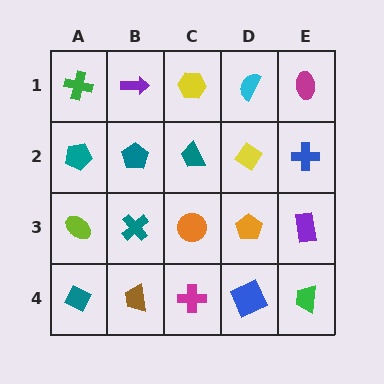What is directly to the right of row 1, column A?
A purple arrow.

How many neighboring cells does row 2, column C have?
4.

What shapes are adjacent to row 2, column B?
A purple arrow (row 1, column B), a teal cross (row 3, column B), a teal pentagon (row 2, column A), a teal trapezoid (row 2, column C).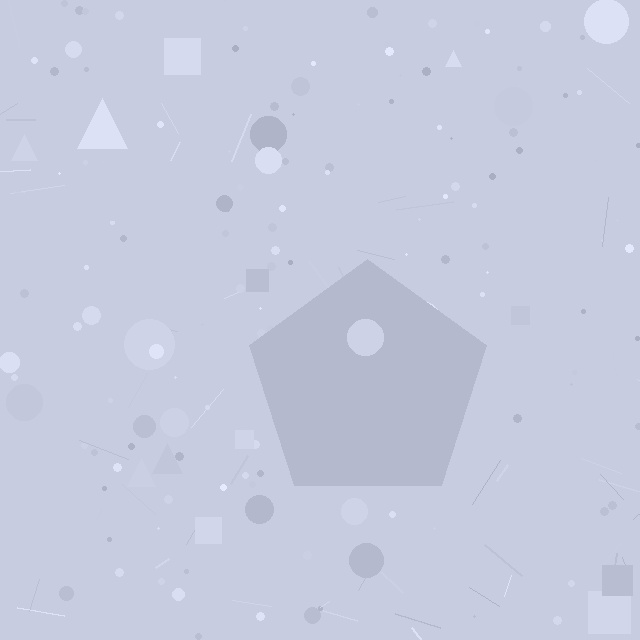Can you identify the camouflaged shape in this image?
The camouflaged shape is a pentagon.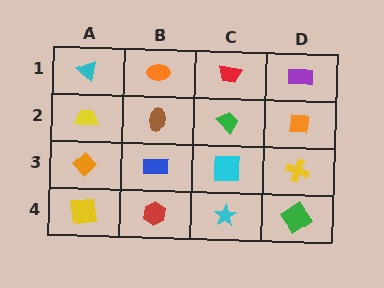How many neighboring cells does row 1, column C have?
3.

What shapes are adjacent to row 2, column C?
A red trapezoid (row 1, column C), a cyan square (row 3, column C), a brown ellipse (row 2, column B), an orange square (row 2, column D).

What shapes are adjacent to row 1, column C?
A green trapezoid (row 2, column C), an orange ellipse (row 1, column B), a purple rectangle (row 1, column D).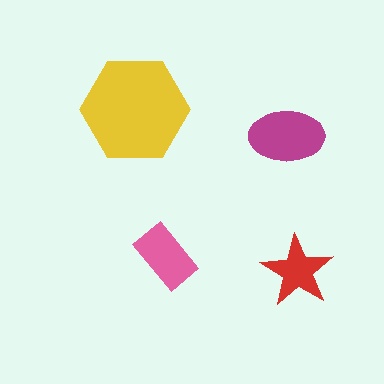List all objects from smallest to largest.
The red star, the pink rectangle, the magenta ellipse, the yellow hexagon.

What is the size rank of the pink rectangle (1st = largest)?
3rd.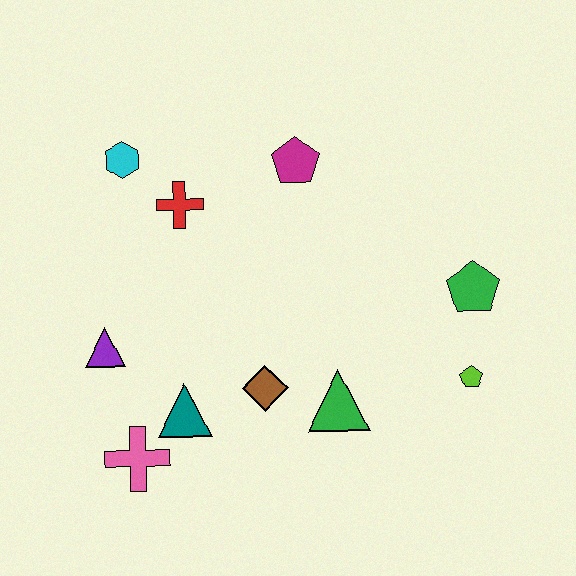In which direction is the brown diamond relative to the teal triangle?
The brown diamond is to the right of the teal triangle.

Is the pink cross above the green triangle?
No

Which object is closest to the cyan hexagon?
The red cross is closest to the cyan hexagon.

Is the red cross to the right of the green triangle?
No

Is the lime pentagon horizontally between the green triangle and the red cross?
No